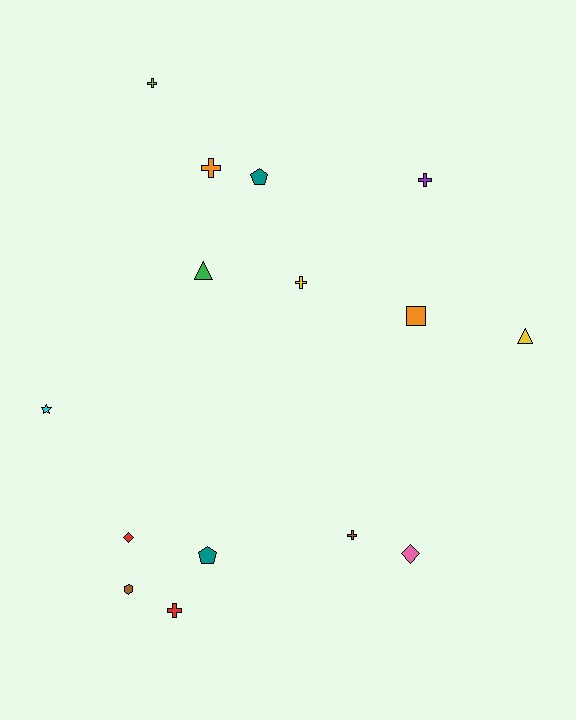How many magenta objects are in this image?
There are no magenta objects.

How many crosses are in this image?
There are 6 crosses.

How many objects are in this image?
There are 15 objects.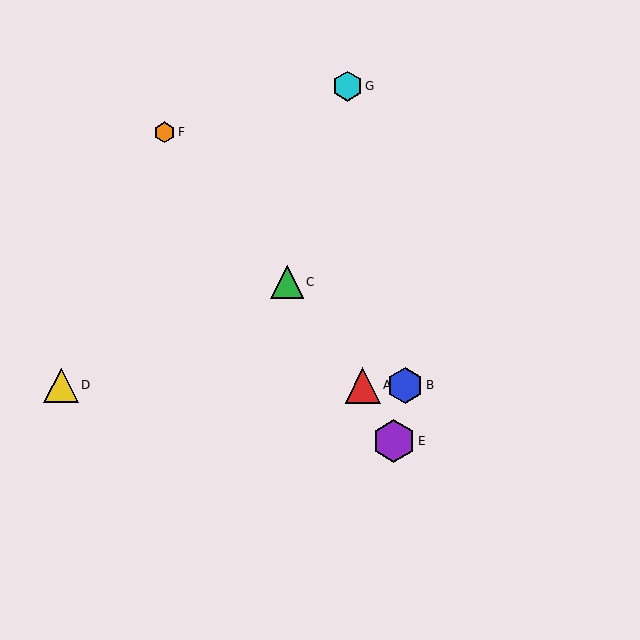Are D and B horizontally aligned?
Yes, both are at y≈385.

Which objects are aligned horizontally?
Objects A, B, D are aligned horizontally.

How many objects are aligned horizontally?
3 objects (A, B, D) are aligned horizontally.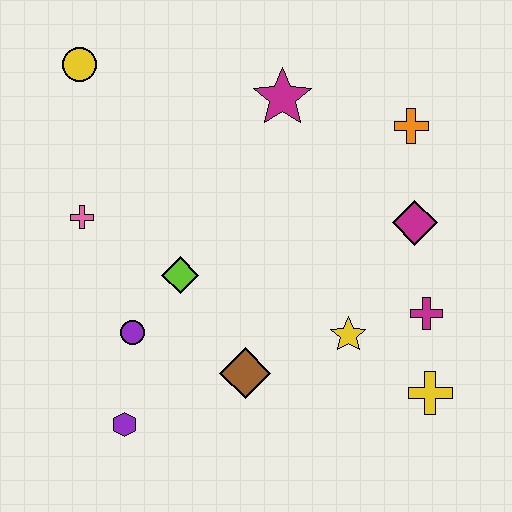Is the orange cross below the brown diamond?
No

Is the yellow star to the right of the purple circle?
Yes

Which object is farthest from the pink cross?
The yellow cross is farthest from the pink cross.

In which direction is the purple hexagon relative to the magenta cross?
The purple hexagon is to the left of the magenta cross.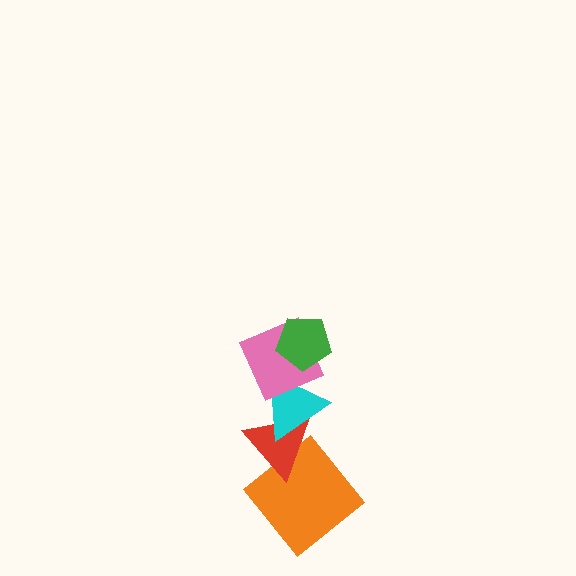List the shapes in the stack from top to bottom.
From top to bottom: the green pentagon, the pink square, the cyan triangle, the red triangle, the orange diamond.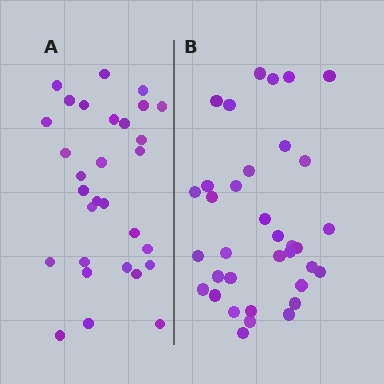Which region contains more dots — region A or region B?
Region B (the right region) has more dots.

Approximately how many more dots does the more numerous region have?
Region B has about 5 more dots than region A.